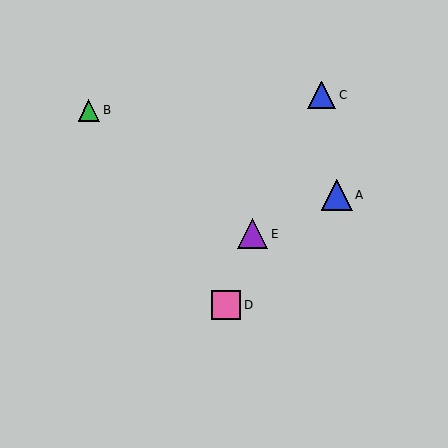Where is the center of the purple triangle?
The center of the purple triangle is at (253, 234).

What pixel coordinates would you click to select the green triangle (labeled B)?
Click at (89, 110) to select the green triangle B.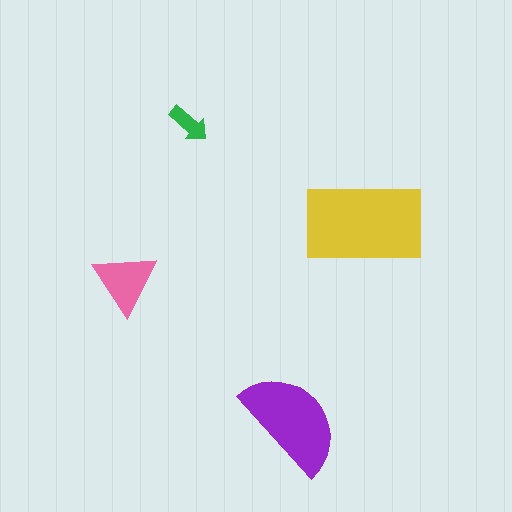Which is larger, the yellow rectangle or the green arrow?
The yellow rectangle.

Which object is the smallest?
The green arrow.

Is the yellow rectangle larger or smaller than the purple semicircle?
Larger.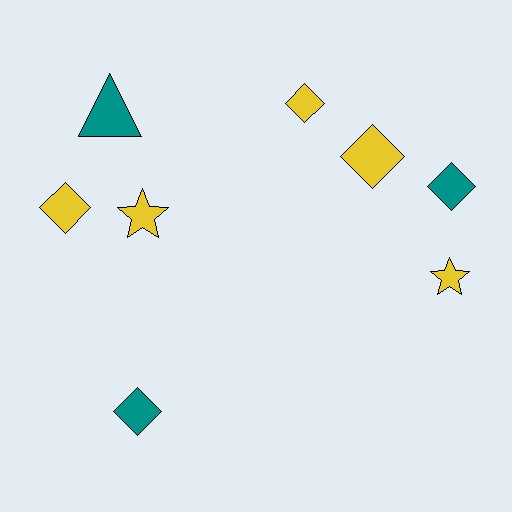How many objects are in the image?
There are 8 objects.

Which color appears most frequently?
Yellow, with 5 objects.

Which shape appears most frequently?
Diamond, with 5 objects.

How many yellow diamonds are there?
There are 3 yellow diamonds.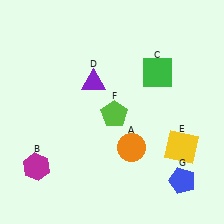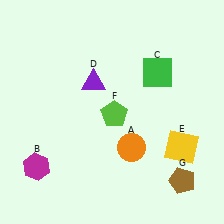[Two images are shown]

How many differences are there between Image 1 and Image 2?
There is 1 difference between the two images.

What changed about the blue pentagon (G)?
In Image 1, G is blue. In Image 2, it changed to brown.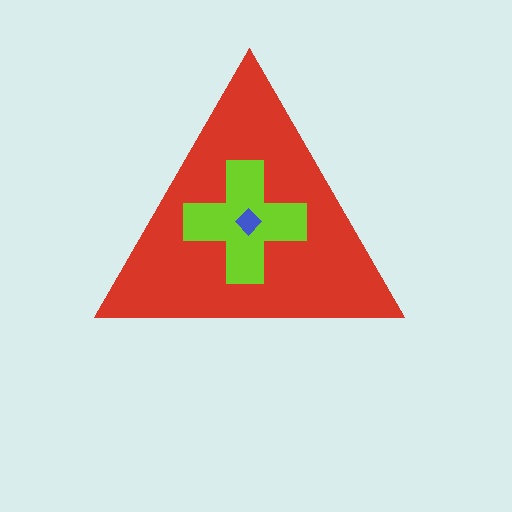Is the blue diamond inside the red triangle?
Yes.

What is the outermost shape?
The red triangle.